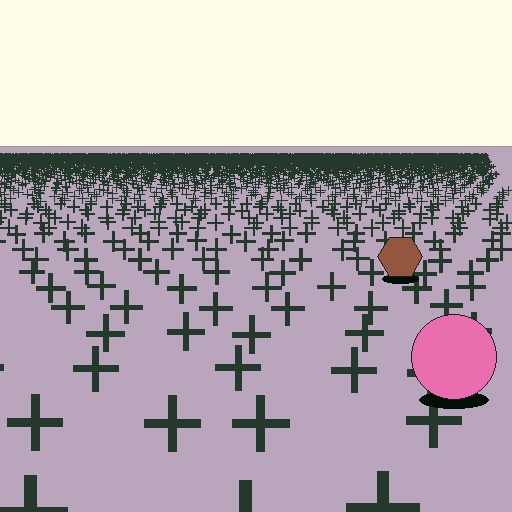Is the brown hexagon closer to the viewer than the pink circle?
No. The pink circle is closer — you can tell from the texture gradient: the ground texture is coarser near it.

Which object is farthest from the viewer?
The brown hexagon is farthest from the viewer. It appears smaller and the ground texture around it is denser.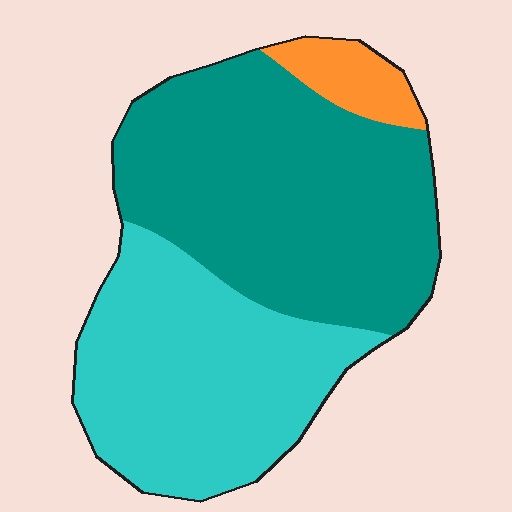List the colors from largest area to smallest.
From largest to smallest: teal, cyan, orange.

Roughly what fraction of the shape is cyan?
Cyan takes up about two fifths (2/5) of the shape.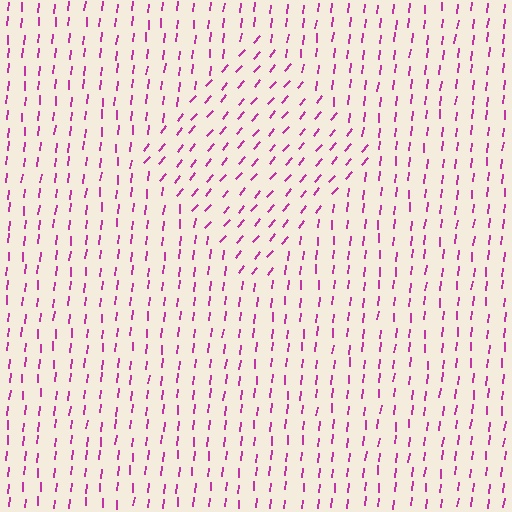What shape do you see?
I see a diamond.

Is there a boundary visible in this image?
Yes, there is a texture boundary formed by a change in line orientation.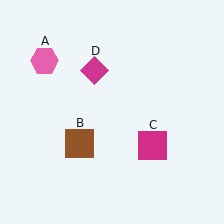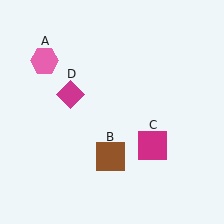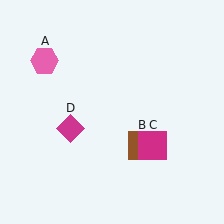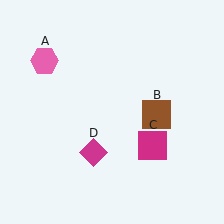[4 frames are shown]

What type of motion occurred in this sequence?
The brown square (object B), magenta diamond (object D) rotated counterclockwise around the center of the scene.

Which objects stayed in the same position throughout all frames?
Pink hexagon (object A) and magenta square (object C) remained stationary.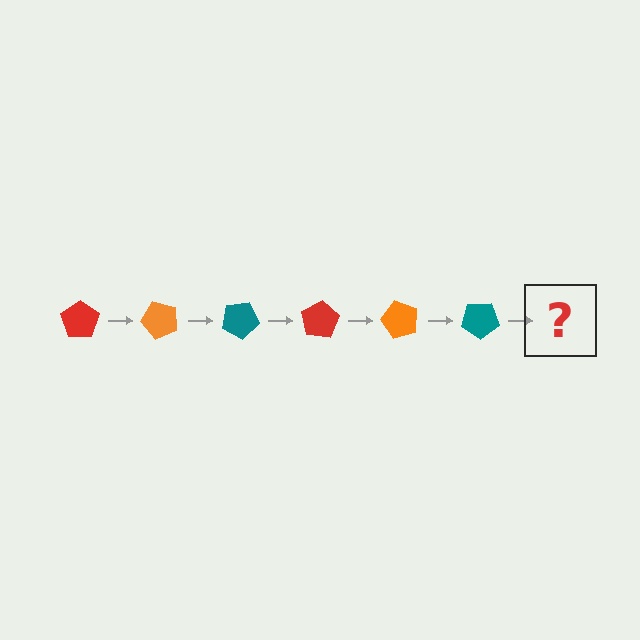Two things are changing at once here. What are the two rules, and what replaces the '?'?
The two rules are that it rotates 50 degrees each step and the color cycles through red, orange, and teal. The '?' should be a red pentagon, rotated 300 degrees from the start.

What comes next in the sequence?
The next element should be a red pentagon, rotated 300 degrees from the start.